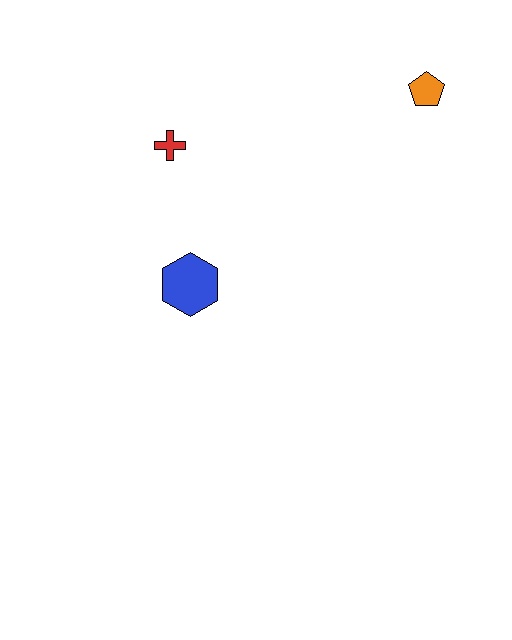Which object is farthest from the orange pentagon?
The blue hexagon is farthest from the orange pentagon.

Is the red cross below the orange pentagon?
Yes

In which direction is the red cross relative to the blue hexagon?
The red cross is above the blue hexagon.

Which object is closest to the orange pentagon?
The red cross is closest to the orange pentagon.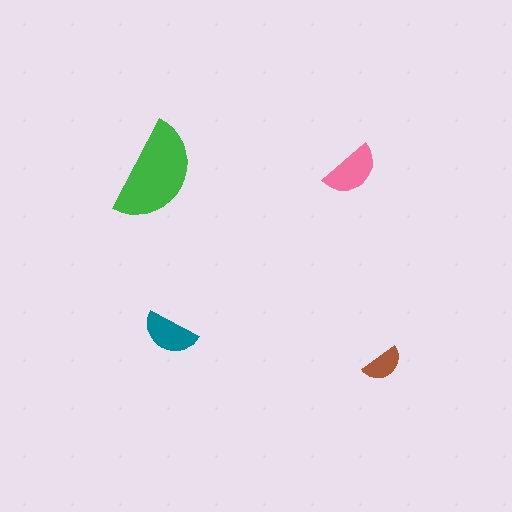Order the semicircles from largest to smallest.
the green one, the pink one, the teal one, the brown one.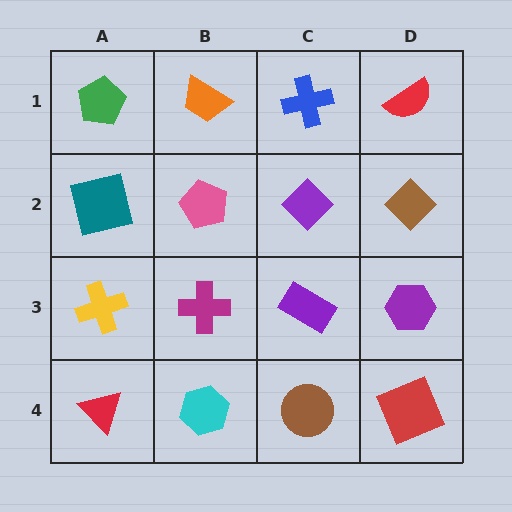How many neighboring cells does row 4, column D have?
2.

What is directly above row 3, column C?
A purple diamond.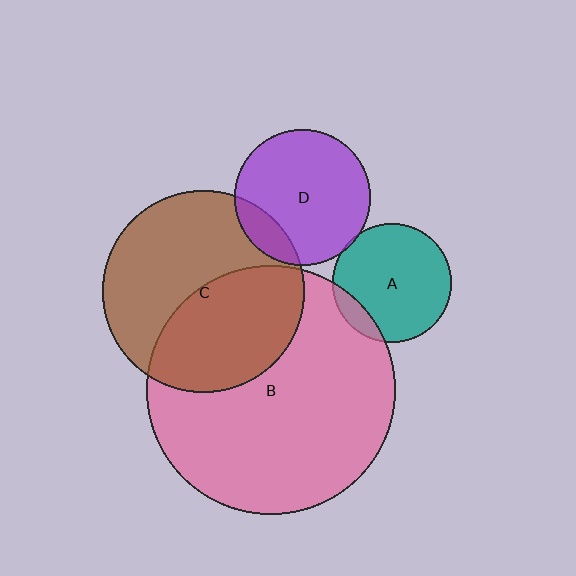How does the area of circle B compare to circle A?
Approximately 4.4 times.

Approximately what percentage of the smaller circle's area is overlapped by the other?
Approximately 15%.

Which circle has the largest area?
Circle B (pink).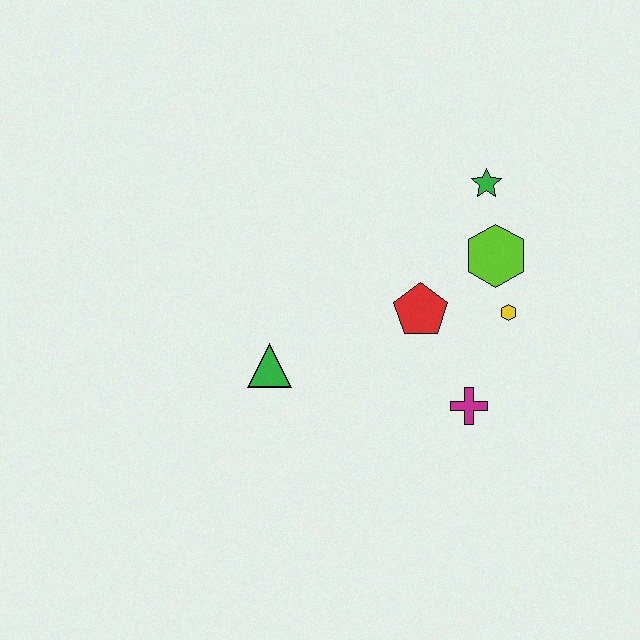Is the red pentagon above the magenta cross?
Yes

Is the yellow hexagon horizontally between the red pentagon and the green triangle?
No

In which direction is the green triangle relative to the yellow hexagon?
The green triangle is to the left of the yellow hexagon.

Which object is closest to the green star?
The lime hexagon is closest to the green star.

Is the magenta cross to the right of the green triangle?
Yes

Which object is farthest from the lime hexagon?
The green triangle is farthest from the lime hexagon.